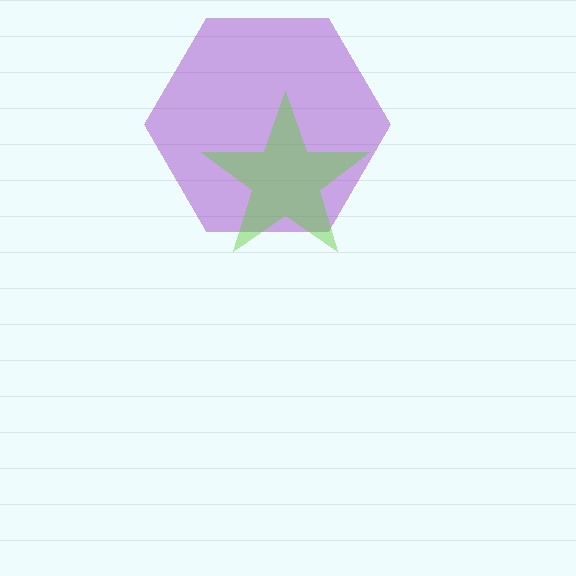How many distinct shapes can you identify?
There are 2 distinct shapes: a purple hexagon, a lime star.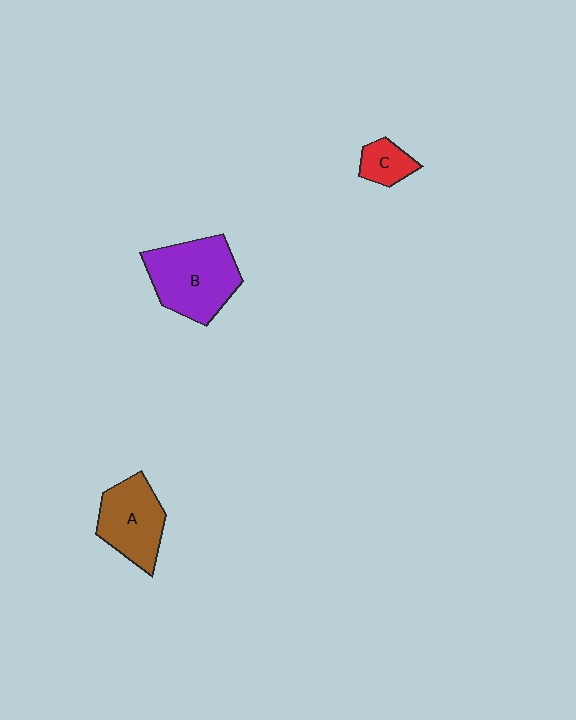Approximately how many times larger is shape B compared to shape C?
Approximately 3.0 times.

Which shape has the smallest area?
Shape C (red).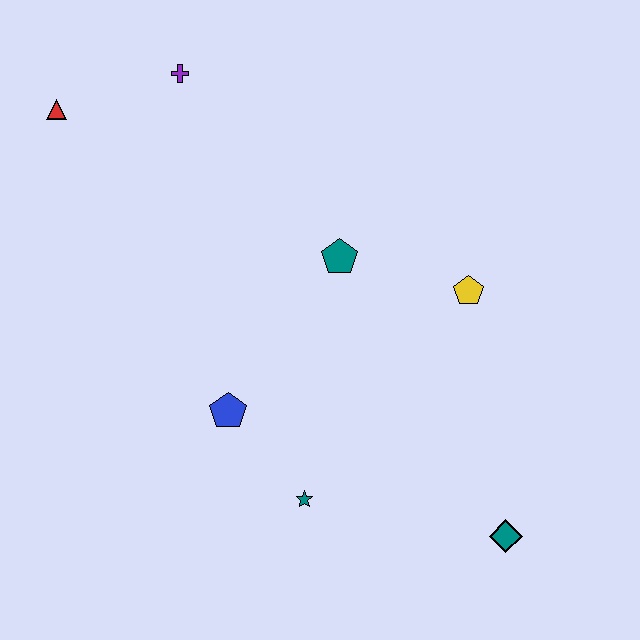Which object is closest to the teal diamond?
The teal star is closest to the teal diamond.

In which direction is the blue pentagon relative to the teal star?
The blue pentagon is above the teal star.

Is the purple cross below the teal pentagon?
No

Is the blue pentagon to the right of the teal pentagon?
No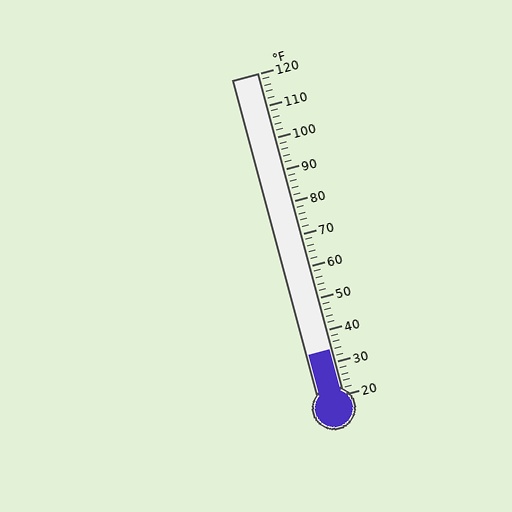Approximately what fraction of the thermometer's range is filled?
The thermometer is filled to approximately 15% of its range.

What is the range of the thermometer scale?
The thermometer scale ranges from 20°F to 120°F.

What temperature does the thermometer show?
The thermometer shows approximately 34°F.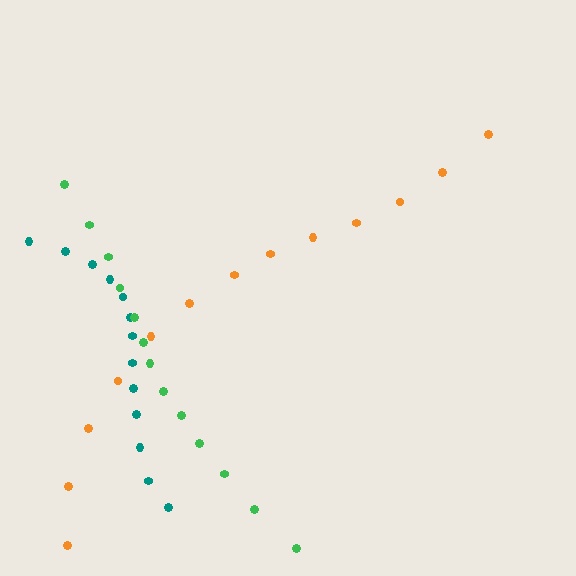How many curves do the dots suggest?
There are 3 distinct paths.